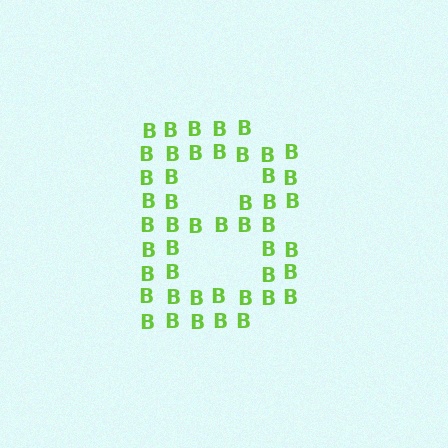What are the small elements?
The small elements are letter B's.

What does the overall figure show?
The overall figure shows the letter B.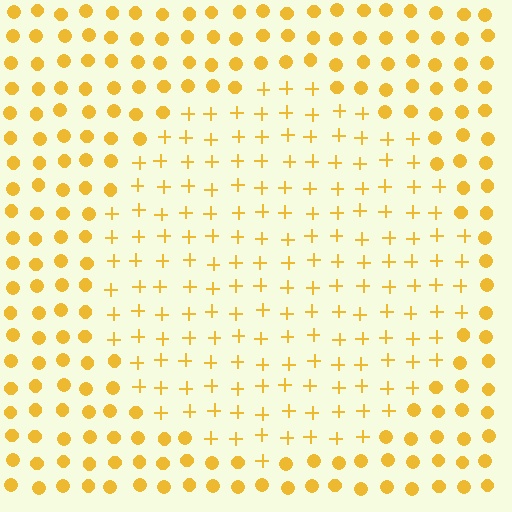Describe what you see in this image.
The image is filled with small yellow elements arranged in a uniform grid. A circle-shaped region contains plus signs, while the surrounding area contains circles. The boundary is defined purely by the change in element shape.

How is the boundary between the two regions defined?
The boundary is defined by a change in element shape: plus signs inside vs. circles outside. All elements share the same color and spacing.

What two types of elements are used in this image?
The image uses plus signs inside the circle region and circles outside it.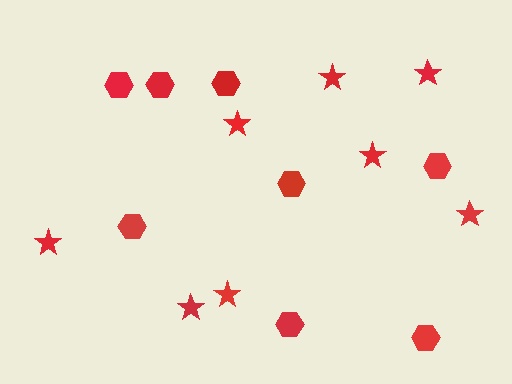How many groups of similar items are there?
There are 2 groups: one group of hexagons (8) and one group of stars (8).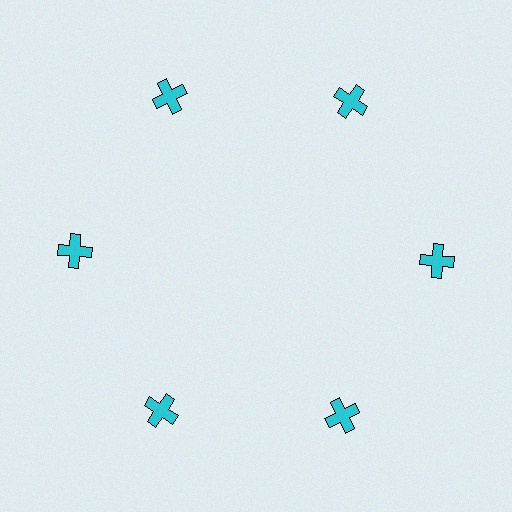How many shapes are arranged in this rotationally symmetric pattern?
There are 6 shapes, arranged in 6 groups of 1.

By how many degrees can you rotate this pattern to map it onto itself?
The pattern maps onto itself every 60 degrees of rotation.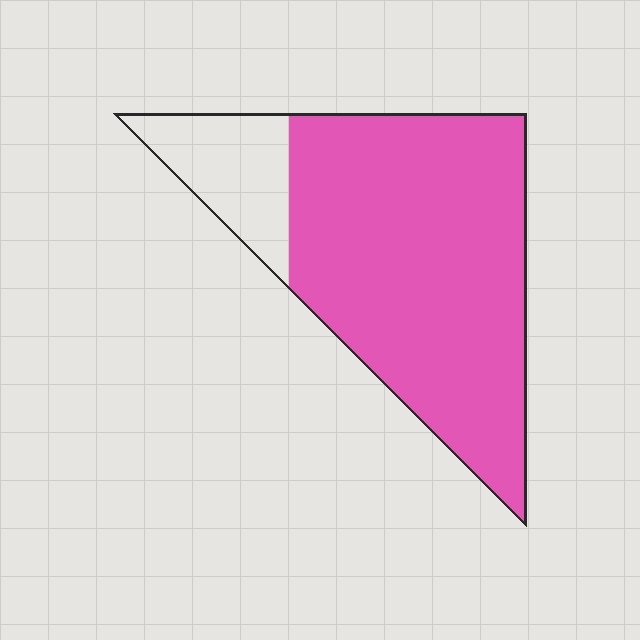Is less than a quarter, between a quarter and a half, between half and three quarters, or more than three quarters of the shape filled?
More than three quarters.